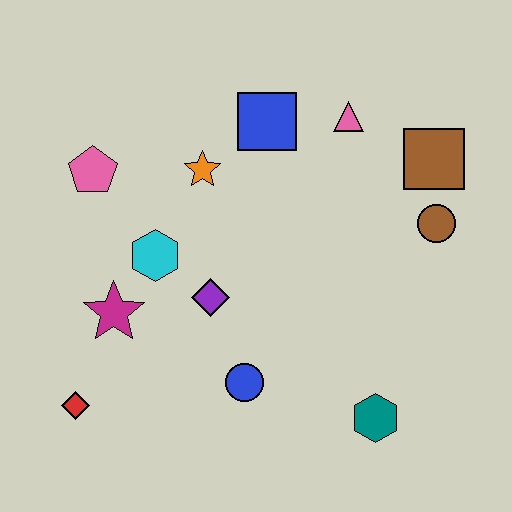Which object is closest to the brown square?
The brown circle is closest to the brown square.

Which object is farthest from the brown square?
The red diamond is farthest from the brown square.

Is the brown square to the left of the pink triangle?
No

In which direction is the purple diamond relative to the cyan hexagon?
The purple diamond is to the right of the cyan hexagon.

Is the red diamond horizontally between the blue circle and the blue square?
No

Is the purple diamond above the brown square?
No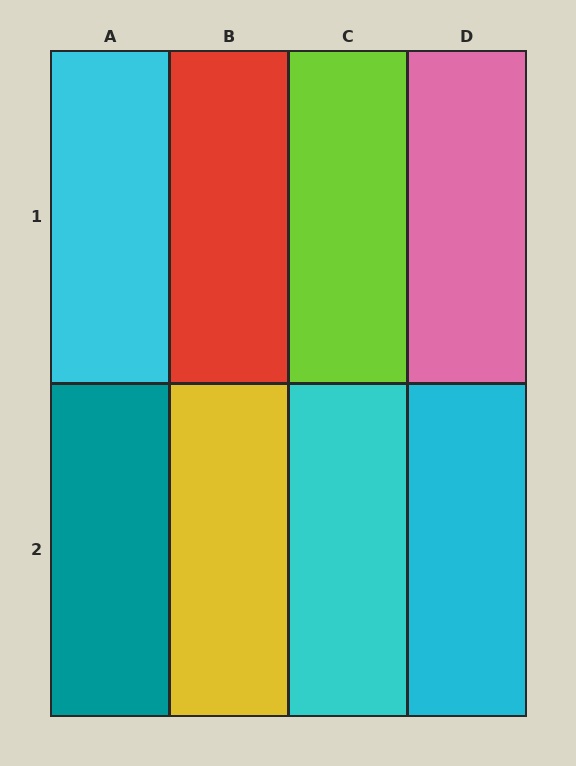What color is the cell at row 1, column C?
Lime.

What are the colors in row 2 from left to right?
Teal, yellow, cyan, cyan.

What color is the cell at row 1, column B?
Red.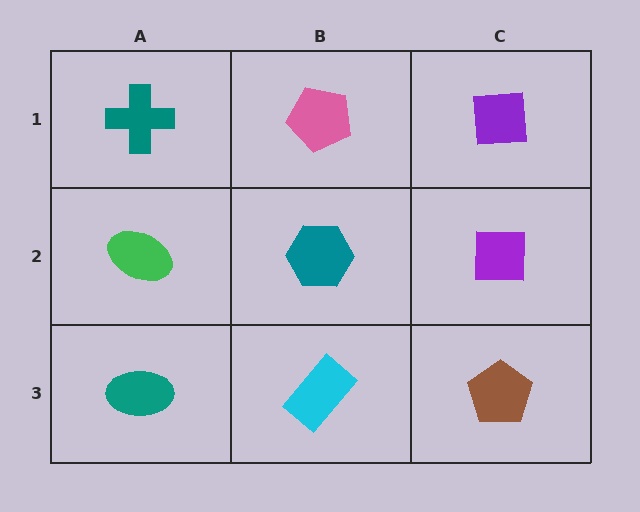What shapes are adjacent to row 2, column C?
A purple square (row 1, column C), a brown pentagon (row 3, column C), a teal hexagon (row 2, column B).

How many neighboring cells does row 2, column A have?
3.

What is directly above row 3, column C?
A purple square.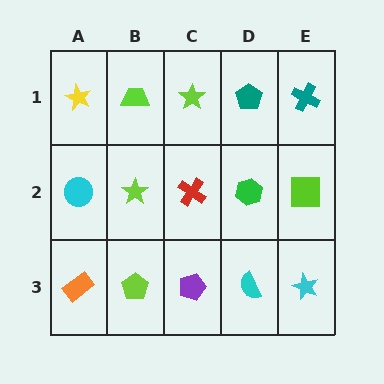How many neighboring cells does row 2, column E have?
3.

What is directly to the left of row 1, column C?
A lime trapezoid.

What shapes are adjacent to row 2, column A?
A yellow star (row 1, column A), an orange rectangle (row 3, column A), a lime star (row 2, column B).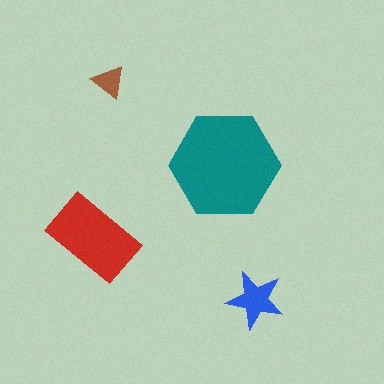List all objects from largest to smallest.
The teal hexagon, the red rectangle, the blue star, the brown triangle.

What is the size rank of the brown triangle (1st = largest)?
4th.